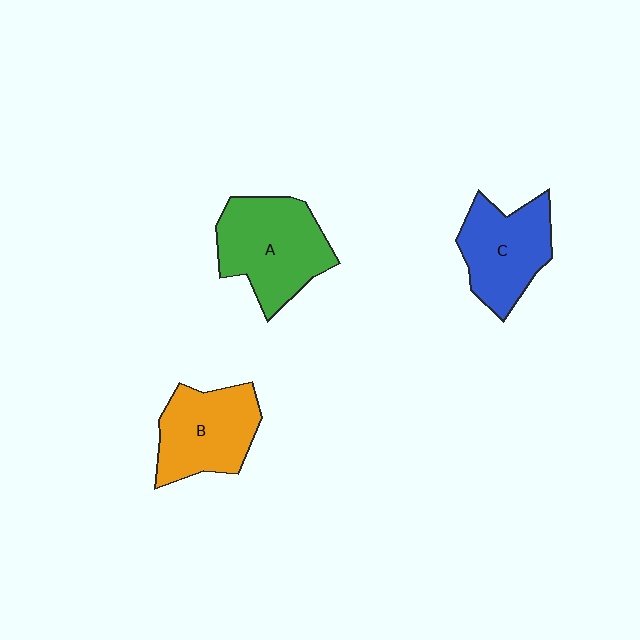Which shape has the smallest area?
Shape C (blue).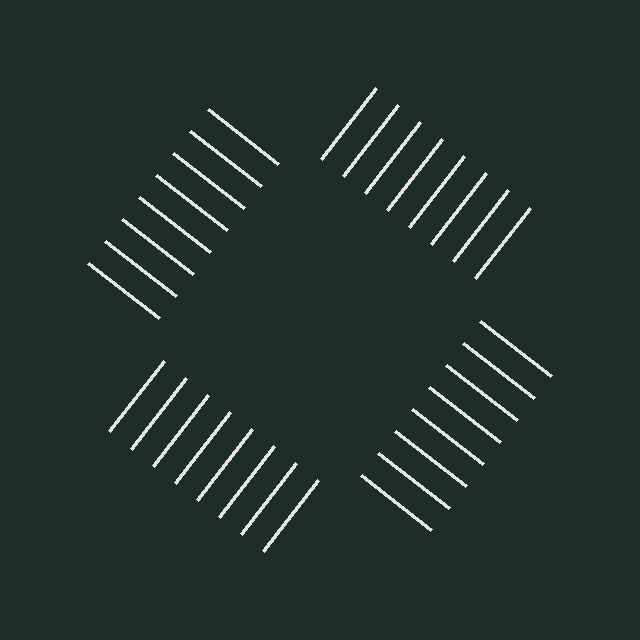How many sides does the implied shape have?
4 sides — the line-ends trace a square.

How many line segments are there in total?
32 — 8 along each of the 4 edges.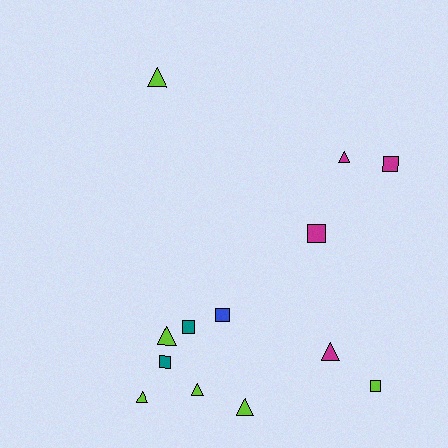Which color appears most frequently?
Lime, with 6 objects.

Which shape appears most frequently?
Triangle, with 7 objects.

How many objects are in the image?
There are 13 objects.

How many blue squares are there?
There is 1 blue square.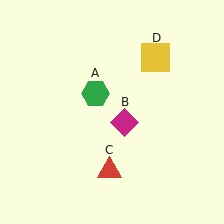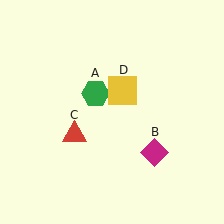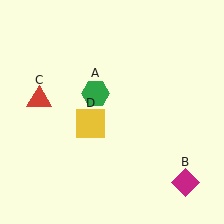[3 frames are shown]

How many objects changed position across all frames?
3 objects changed position: magenta diamond (object B), red triangle (object C), yellow square (object D).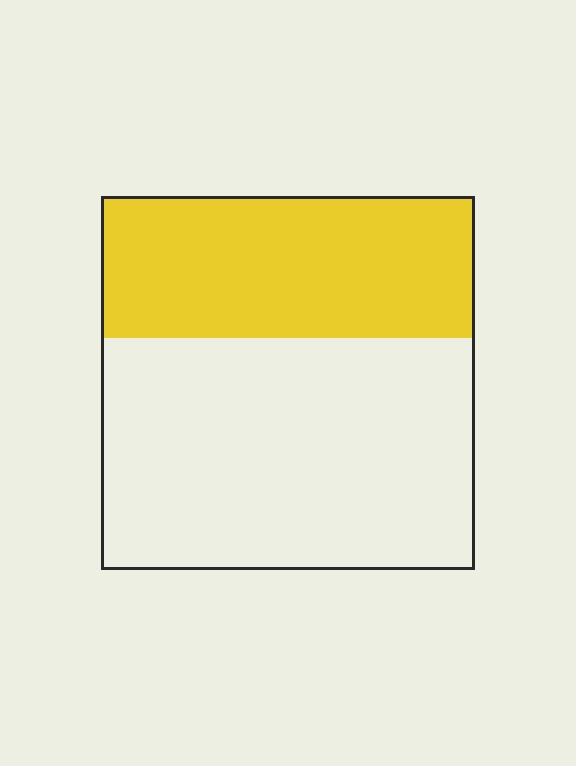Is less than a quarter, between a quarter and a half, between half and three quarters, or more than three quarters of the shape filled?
Between a quarter and a half.